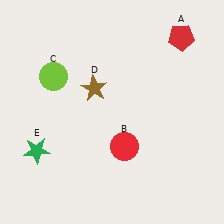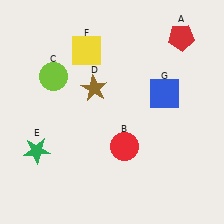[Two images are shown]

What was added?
A yellow square (F), a blue square (G) were added in Image 2.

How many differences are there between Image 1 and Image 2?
There are 2 differences between the two images.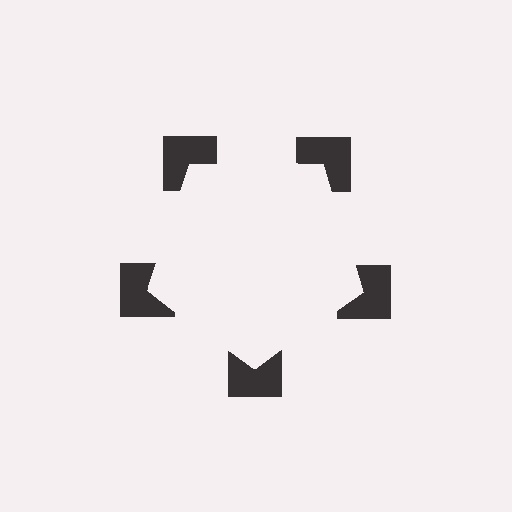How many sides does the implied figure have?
5 sides.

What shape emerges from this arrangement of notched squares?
An illusory pentagon — its edges are inferred from the aligned wedge cuts in the notched squares, not physically drawn.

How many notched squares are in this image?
There are 5 — one at each vertex of the illusory pentagon.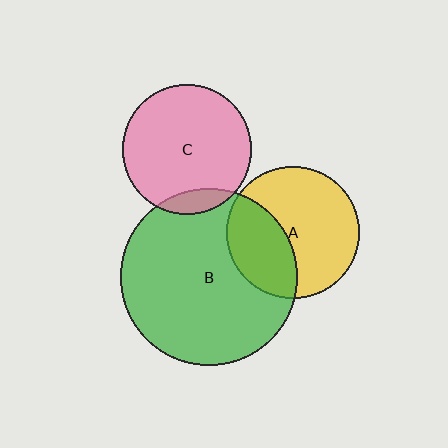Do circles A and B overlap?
Yes.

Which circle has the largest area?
Circle B (green).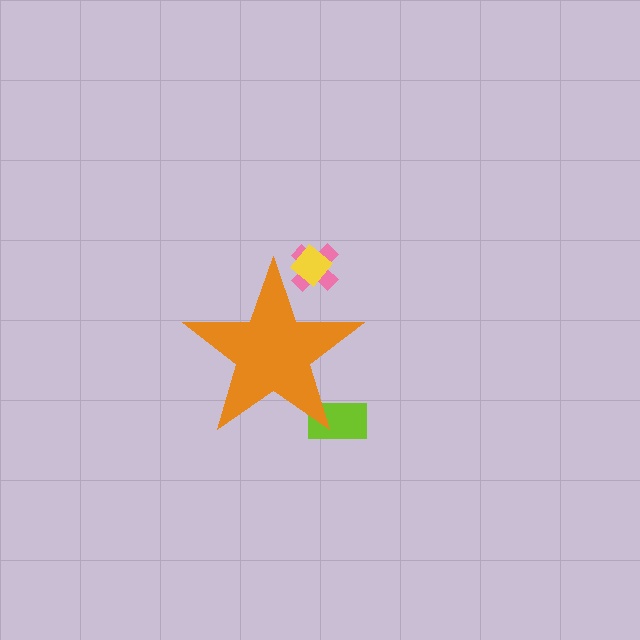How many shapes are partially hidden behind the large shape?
3 shapes are partially hidden.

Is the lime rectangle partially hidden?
Yes, the lime rectangle is partially hidden behind the orange star.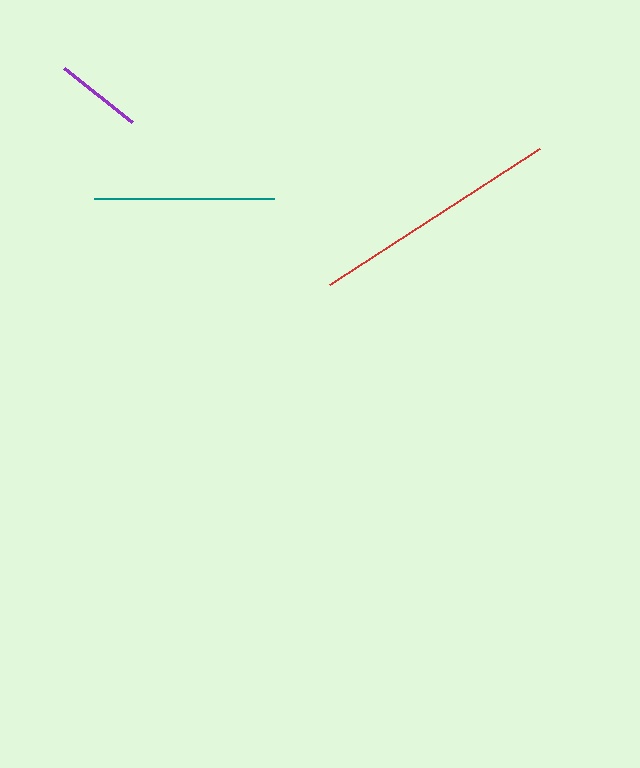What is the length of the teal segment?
The teal segment is approximately 180 pixels long.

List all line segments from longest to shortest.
From longest to shortest: red, teal, purple.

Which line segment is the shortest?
The purple line is the shortest at approximately 88 pixels.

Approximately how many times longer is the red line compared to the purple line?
The red line is approximately 2.9 times the length of the purple line.